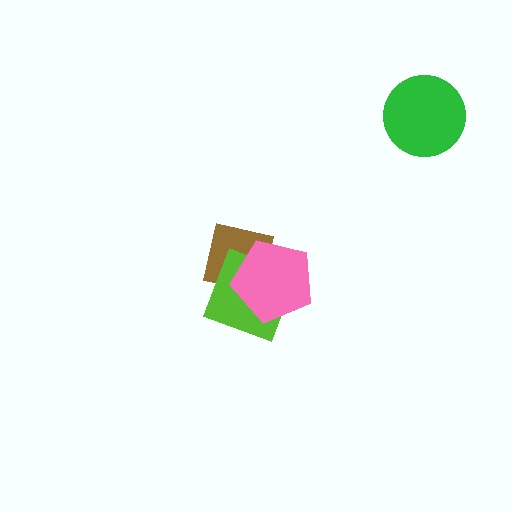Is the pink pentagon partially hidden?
No, no other shape covers it.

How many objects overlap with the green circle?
0 objects overlap with the green circle.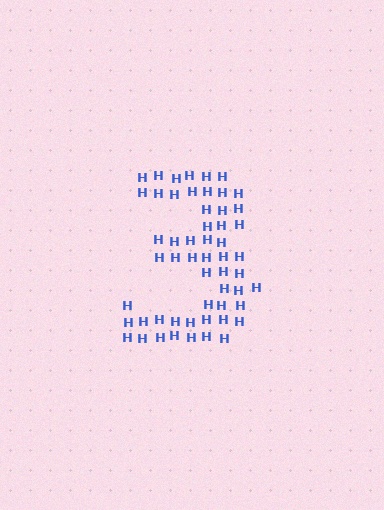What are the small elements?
The small elements are letter H's.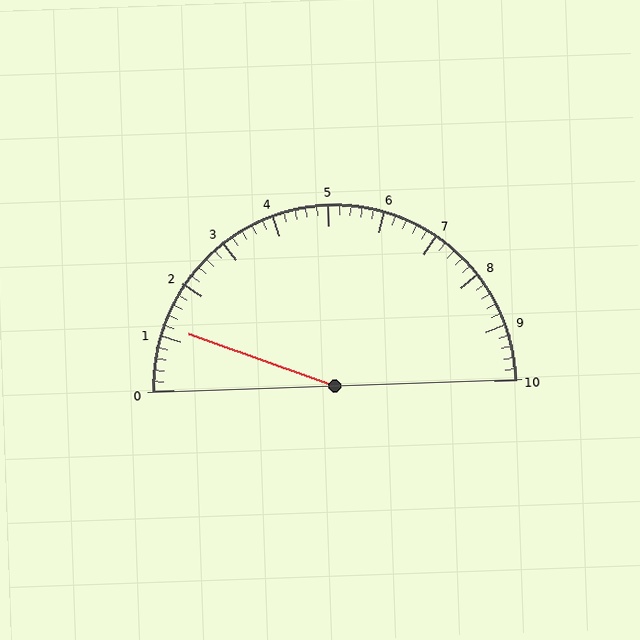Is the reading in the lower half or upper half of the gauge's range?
The reading is in the lower half of the range (0 to 10).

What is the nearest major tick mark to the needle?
The nearest major tick mark is 1.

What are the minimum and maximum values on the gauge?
The gauge ranges from 0 to 10.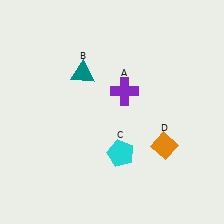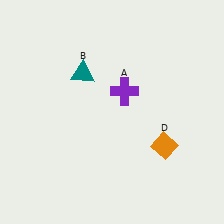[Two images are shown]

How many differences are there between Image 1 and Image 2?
There is 1 difference between the two images.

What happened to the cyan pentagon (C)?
The cyan pentagon (C) was removed in Image 2. It was in the bottom-right area of Image 1.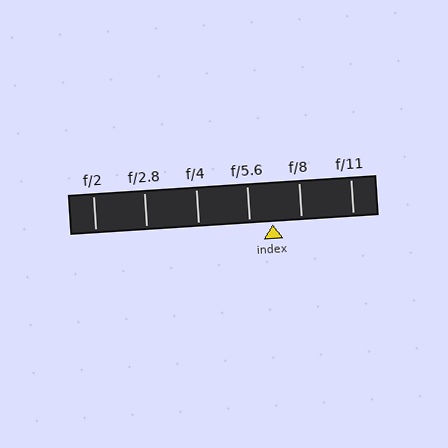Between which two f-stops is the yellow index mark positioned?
The index mark is between f/5.6 and f/8.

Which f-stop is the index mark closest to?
The index mark is closest to f/5.6.